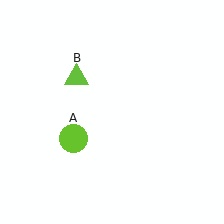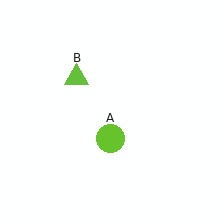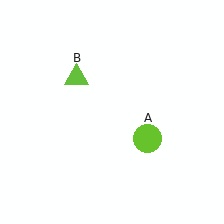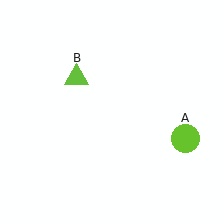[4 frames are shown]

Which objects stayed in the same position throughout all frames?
Lime triangle (object B) remained stationary.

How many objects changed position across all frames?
1 object changed position: lime circle (object A).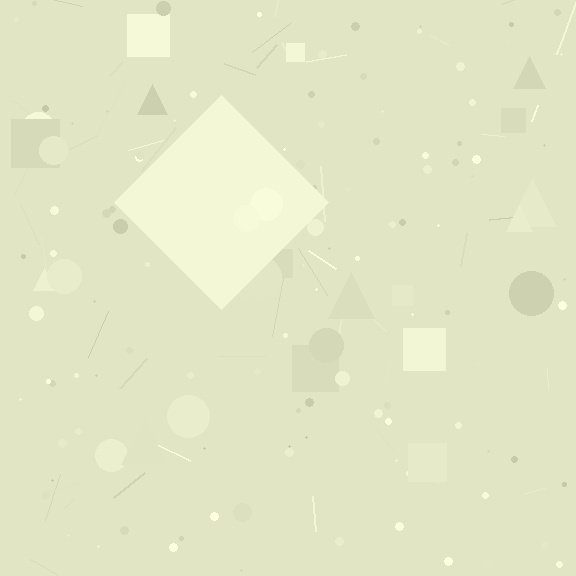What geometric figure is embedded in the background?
A diamond is embedded in the background.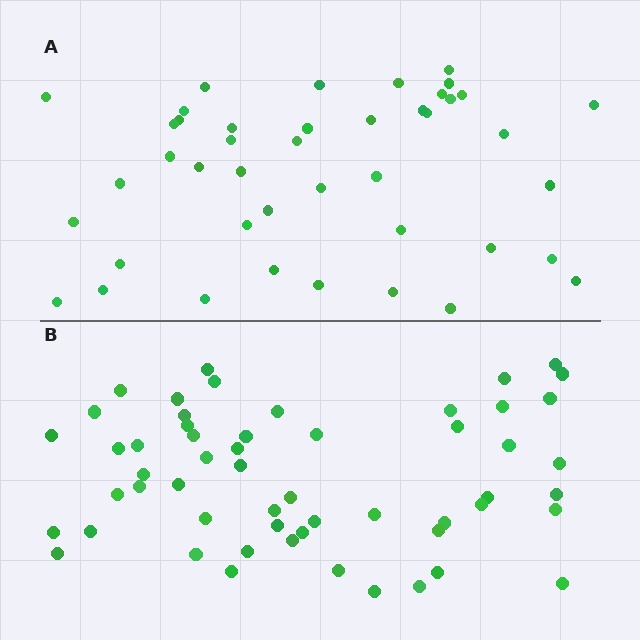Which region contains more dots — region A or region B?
Region B (the bottom region) has more dots.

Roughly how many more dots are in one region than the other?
Region B has roughly 12 or so more dots than region A.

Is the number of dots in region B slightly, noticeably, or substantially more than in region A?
Region B has noticeably more, but not dramatically so. The ratio is roughly 1.3 to 1.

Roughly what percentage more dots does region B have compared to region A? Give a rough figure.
About 30% more.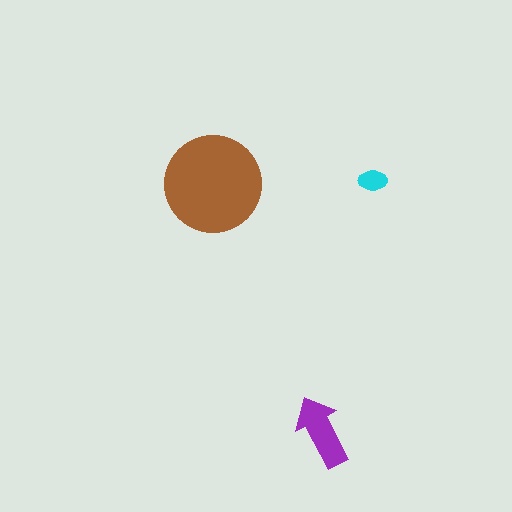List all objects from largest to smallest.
The brown circle, the purple arrow, the cyan ellipse.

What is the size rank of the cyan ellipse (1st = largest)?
3rd.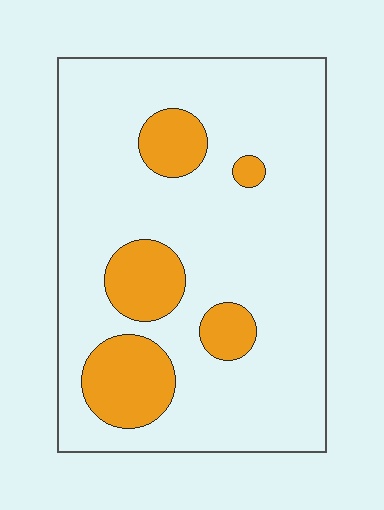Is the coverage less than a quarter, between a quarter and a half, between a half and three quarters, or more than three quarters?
Less than a quarter.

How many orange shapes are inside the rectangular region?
5.